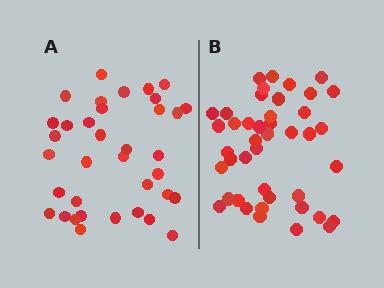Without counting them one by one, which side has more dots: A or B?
Region B (the right region) has more dots.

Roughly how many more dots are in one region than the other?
Region B has roughly 8 or so more dots than region A.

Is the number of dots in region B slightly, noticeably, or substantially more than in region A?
Region B has only slightly more — the two regions are fairly close. The ratio is roughly 1.2 to 1.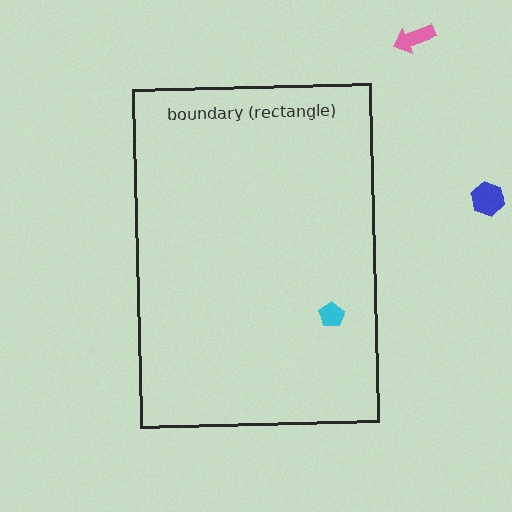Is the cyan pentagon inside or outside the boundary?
Inside.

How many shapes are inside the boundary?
1 inside, 2 outside.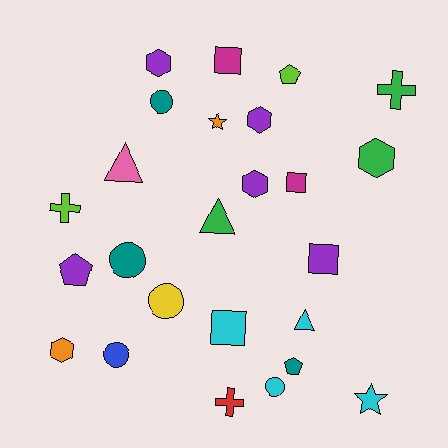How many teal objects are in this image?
There are 3 teal objects.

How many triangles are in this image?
There are 3 triangles.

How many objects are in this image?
There are 25 objects.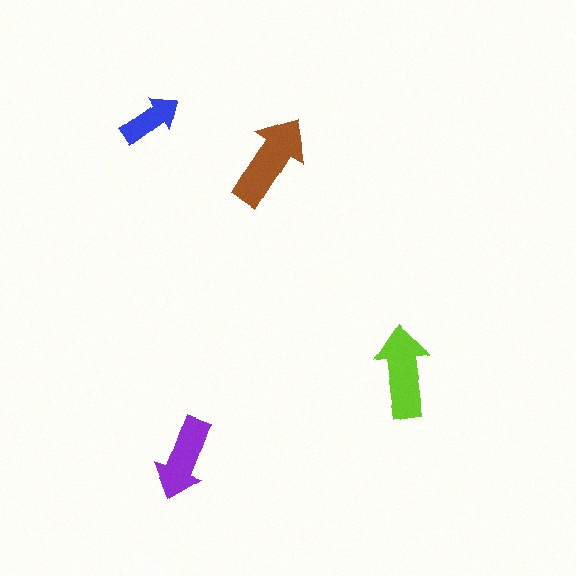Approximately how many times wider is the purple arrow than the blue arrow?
About 1.5 times wider.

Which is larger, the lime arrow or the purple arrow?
The lime one.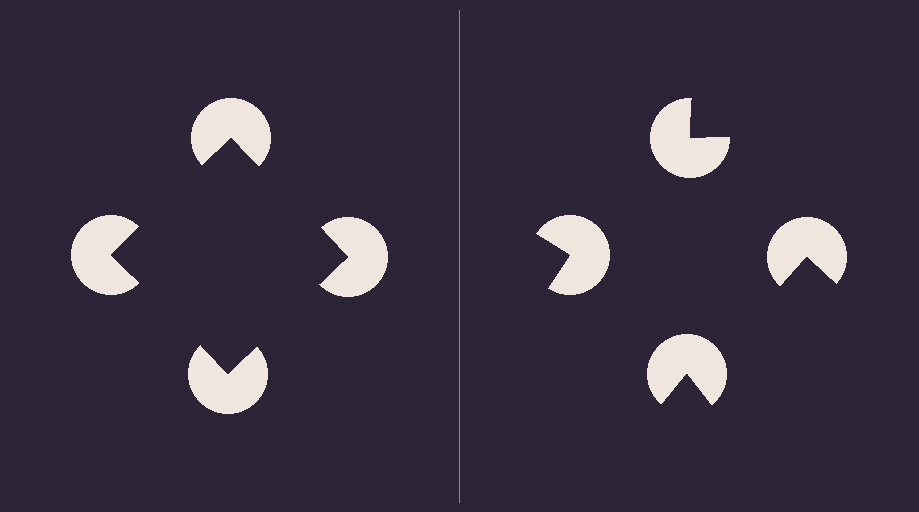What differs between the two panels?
The pac-man discs are positioned identically on both sides; only the wedge orientations differ. On the left they align to a square; on the right they are misaligned.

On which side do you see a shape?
An illusory square appears on the left side. On the right side the wedge cuts are rotated, so no coherent shape forms.